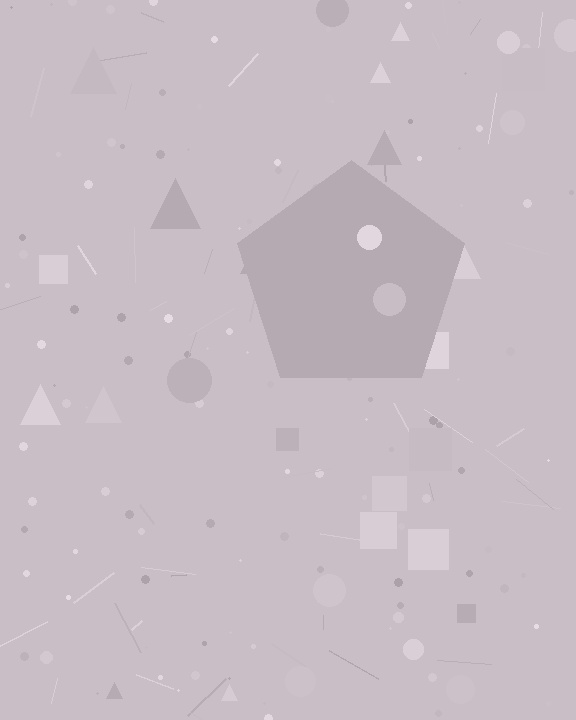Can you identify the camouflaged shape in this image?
The camouflaged shape is a pentagon.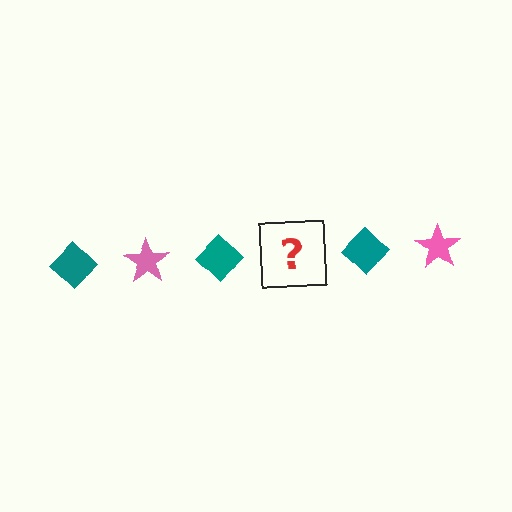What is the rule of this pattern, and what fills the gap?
The rule is that the pattern alternates between teal diamond and pink star. The gap should be filled with a pink star.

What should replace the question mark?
The question mark should be replaced with a pink star.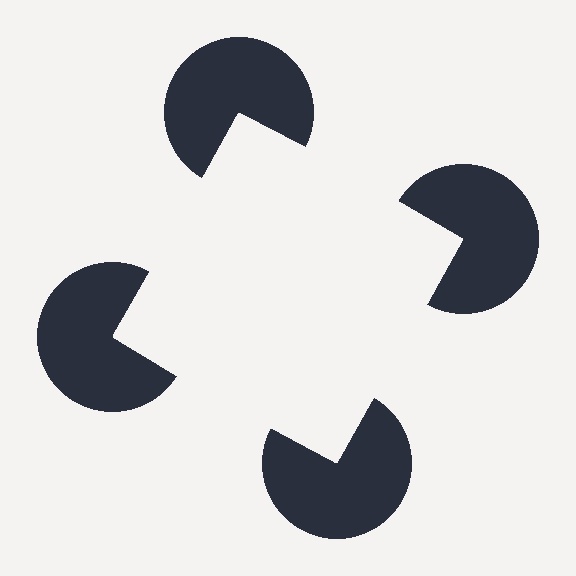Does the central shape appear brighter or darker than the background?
It typically appears slightly brighter than the background, even though no actual brightness change is drawn.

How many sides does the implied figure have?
4 sides.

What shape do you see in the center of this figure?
An illusory square — its edges are inferred from the aligned wedge cuts in the pac-man discs, not physically drawn.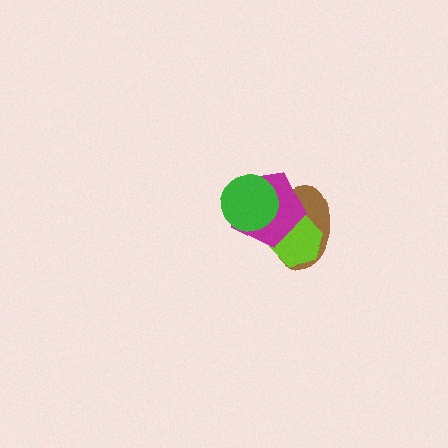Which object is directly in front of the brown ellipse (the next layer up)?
The lime hexagon is directly in front of the brown ellipse.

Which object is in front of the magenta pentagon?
The green circle is in front of the magenta pentagon.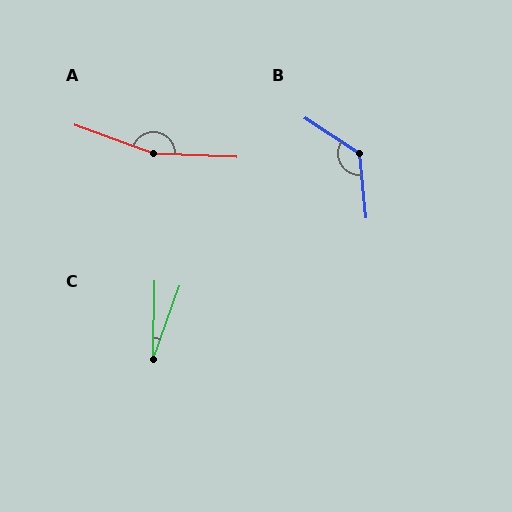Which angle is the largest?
A, at approximately 162 degrees.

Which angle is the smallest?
C, at approximately 19 degrees.